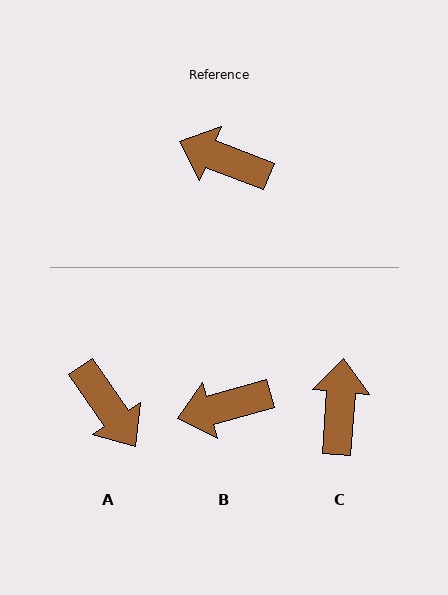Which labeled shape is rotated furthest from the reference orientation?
A, about 146 degrees away.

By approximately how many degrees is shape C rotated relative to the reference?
Approximately 73 degrees clockwise.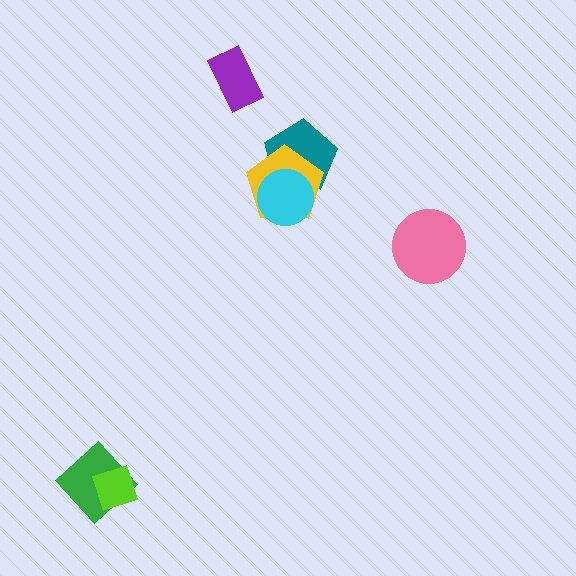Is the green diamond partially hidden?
Yes, it is partially covered by another shape.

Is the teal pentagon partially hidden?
Yes, it is partially covered by another shape.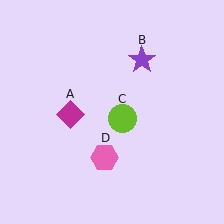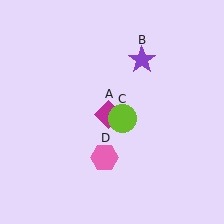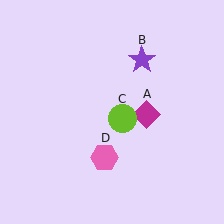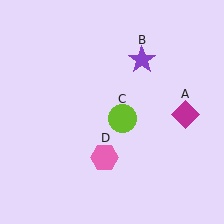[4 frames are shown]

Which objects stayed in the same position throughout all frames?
Purple star (object B) and lime circle (object C) and pink hexagon (object D) remained stationary.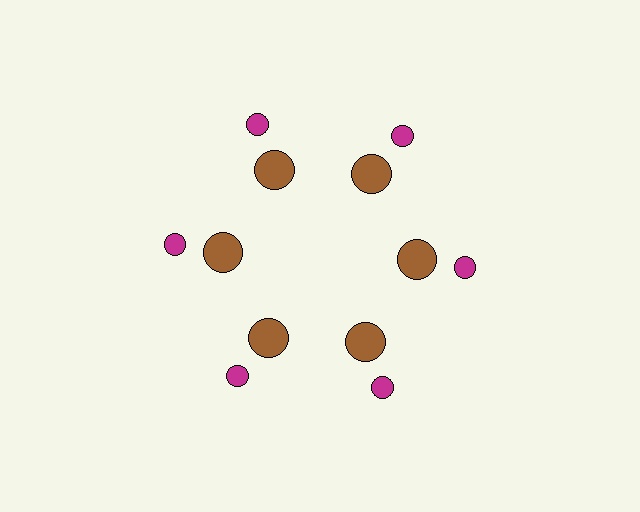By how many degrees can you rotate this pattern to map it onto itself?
The pattern maps onto itself every 60 degrees of rotation.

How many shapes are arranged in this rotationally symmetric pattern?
There are 12 shapes, arranged in 6 groups of 2.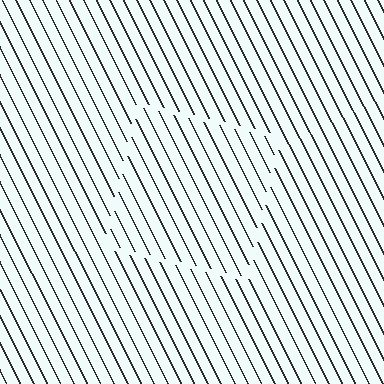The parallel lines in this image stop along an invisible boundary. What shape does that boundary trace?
An illusory square. The interior of the shape contains the same grating, shifted by half a period — the contour is defined by the phase discontinuity where line-ends from the inner and outer gratings abut.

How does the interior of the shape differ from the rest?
The interior of the shape contains the same grating, shifted by half a period — the contour is defined by the phase discontinuity where line-ends from the inner and outer gratings abut.